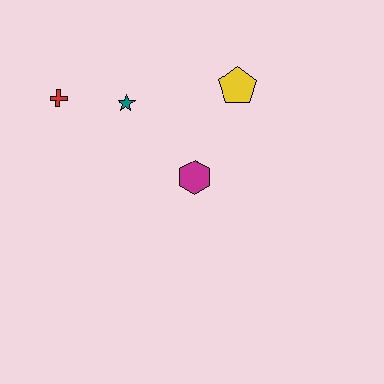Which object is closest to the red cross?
The teal star is closest to the red cross.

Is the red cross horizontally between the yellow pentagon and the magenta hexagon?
No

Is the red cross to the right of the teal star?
No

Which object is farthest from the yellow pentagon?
The red cross is farthest from the yellow pentagon.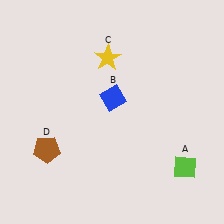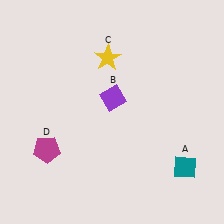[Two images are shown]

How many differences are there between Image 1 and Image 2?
There are 3 differences between the two images.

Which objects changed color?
A changed from lime to teal. B changed from blue to purple. D changed from brown to magenta.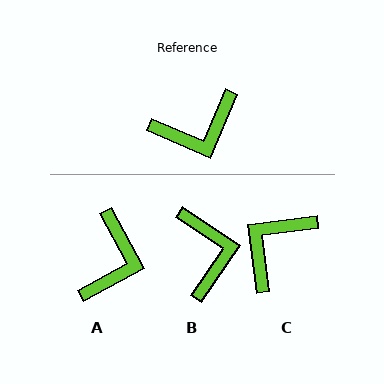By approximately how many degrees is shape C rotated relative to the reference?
Approximately 150 degrees clockwise.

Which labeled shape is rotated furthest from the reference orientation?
C, about 150 degrees away.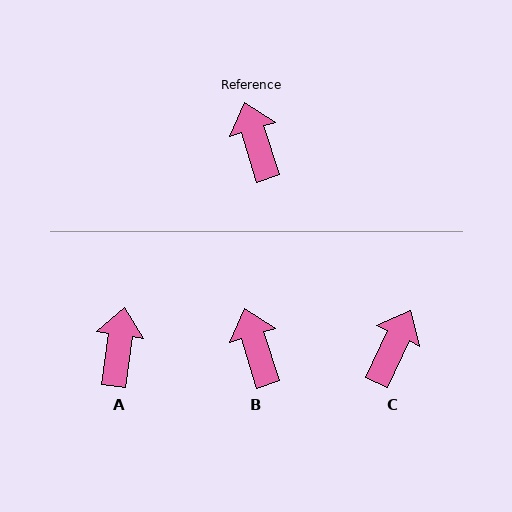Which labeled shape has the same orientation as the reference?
B.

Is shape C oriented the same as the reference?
No, it is off by about 43 degrees.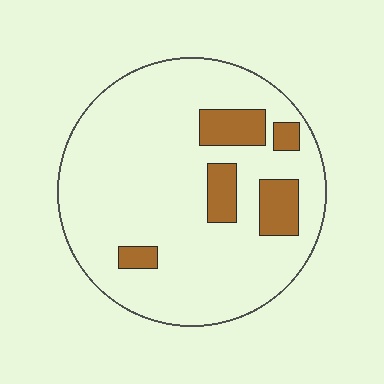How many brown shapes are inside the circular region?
5.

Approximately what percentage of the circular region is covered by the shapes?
Approximately 15%.